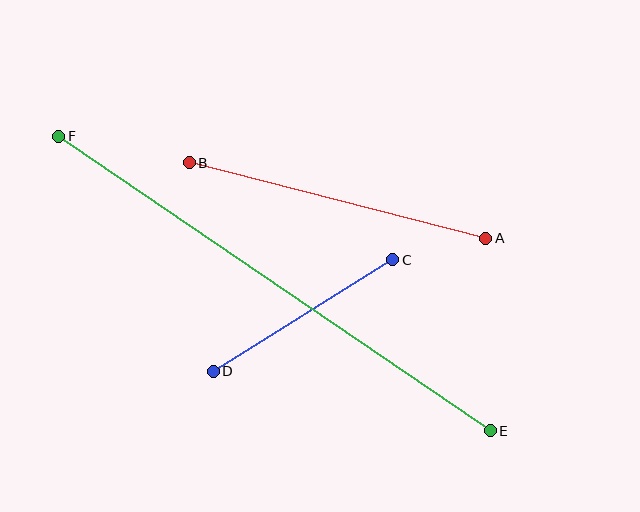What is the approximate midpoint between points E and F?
The midpoint is at approximately (274, 284) pixels.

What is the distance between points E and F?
The distance is approximately 522 pixels.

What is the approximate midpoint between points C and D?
The midpoint is at approximately (303, 315) pixels.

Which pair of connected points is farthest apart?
Points E and F are farthest apart.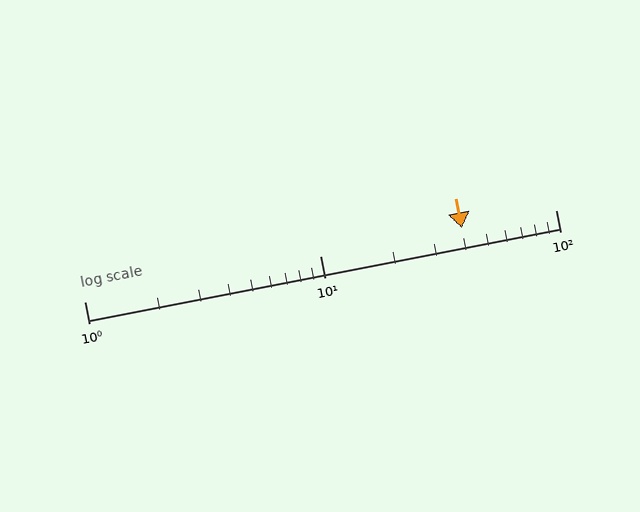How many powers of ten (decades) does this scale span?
The scale spans 2 decades, from 1 to 100.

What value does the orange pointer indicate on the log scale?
The pointer indicates approximately 40.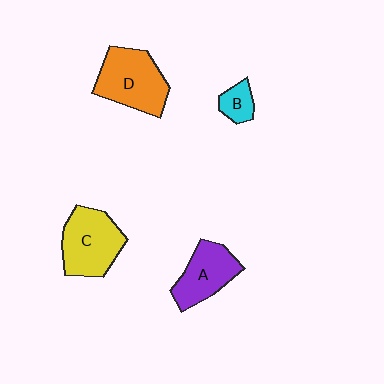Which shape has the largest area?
Shape D (orange).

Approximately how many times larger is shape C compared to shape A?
Approximately 1.2 times.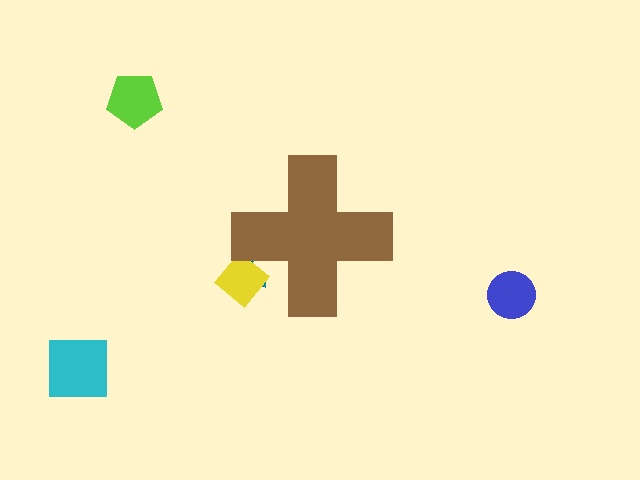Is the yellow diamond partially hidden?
Yes, the yellow diamond is partially hidden behind the brown cross.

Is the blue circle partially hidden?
No, the blue circle is fully visible.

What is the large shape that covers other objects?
A brown cross.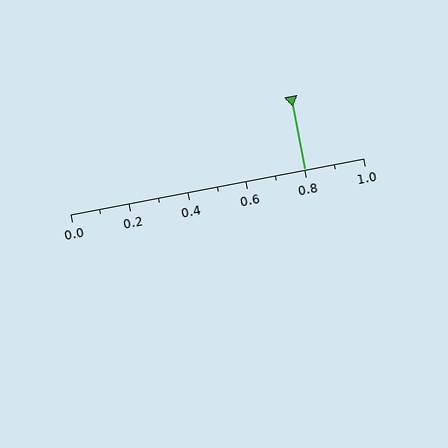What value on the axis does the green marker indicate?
The marker indicates approximately 0.8.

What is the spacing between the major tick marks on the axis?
The major ticks are spaced 0.2 apart.